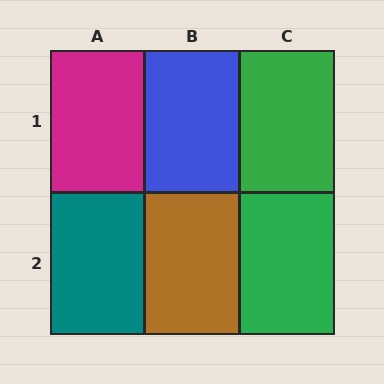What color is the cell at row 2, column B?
Brown.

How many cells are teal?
1 cell is teal.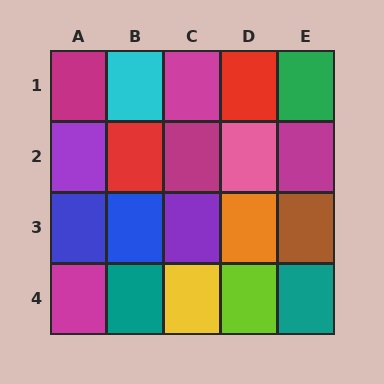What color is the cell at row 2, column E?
Magenta.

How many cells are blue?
2 cells are blue.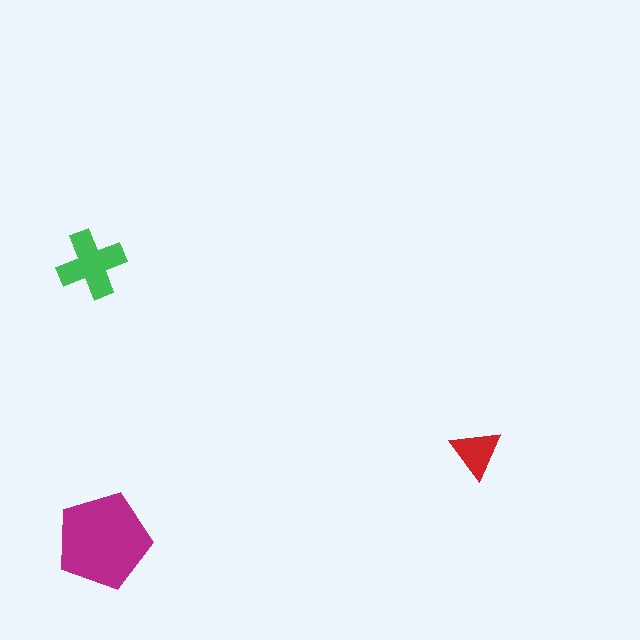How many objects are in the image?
There are 3 objects in the image.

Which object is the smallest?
The red triangle.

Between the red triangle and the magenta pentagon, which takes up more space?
The magenta pentagon.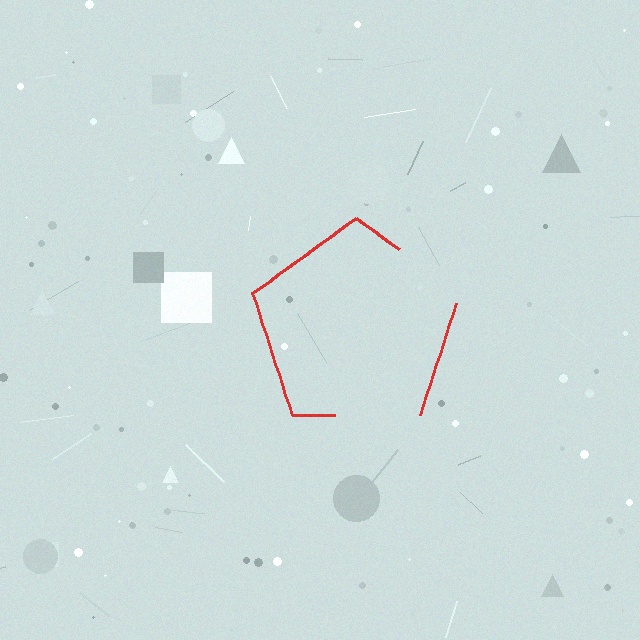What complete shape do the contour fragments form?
The contour fragments form a pentagon.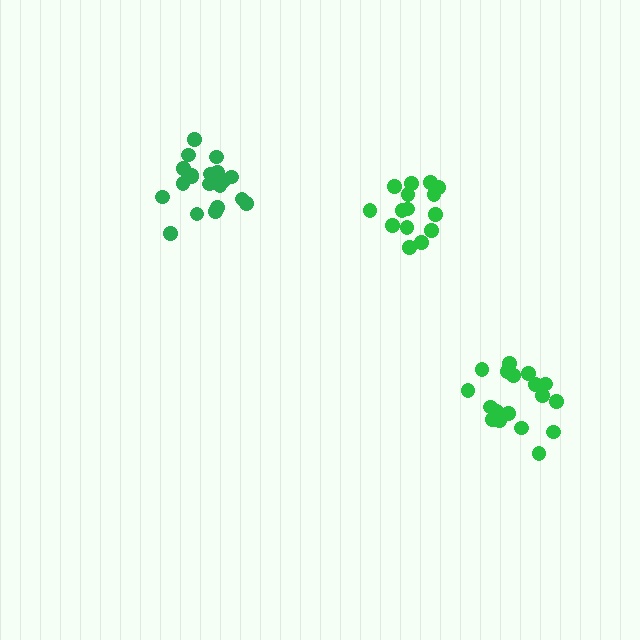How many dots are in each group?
Group 1: 18 dots, Group 2: 21 dots, Group 3: 15 dots (54 total).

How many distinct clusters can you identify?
There are 3 distinct clusters.